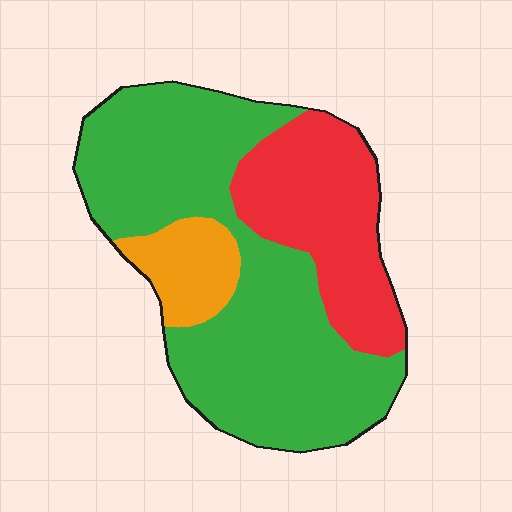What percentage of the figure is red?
Red takes up about one quarter (1/4) of the figure.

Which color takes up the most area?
Green, at roughly 60%.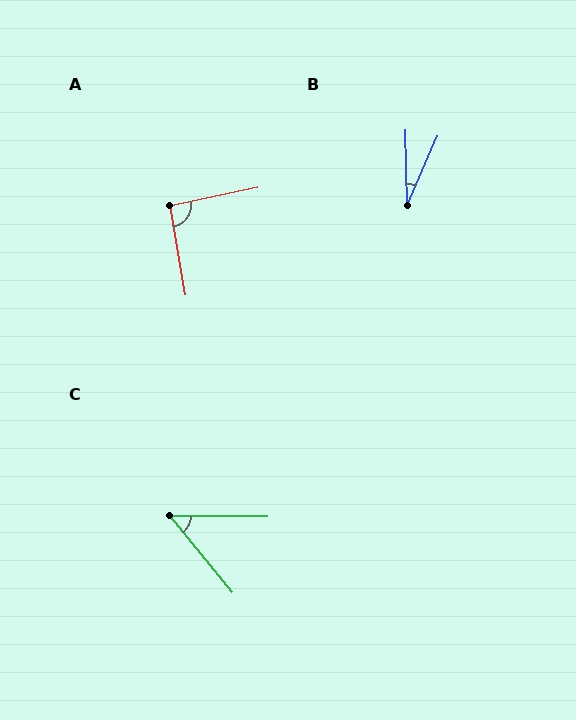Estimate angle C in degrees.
Approximately 51 degrees.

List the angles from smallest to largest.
B (25°), C (51°), A (92°).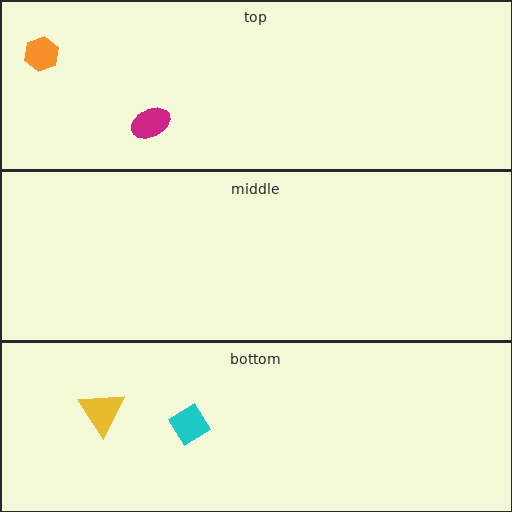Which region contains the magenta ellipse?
The top region.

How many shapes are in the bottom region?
2.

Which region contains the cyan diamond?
The bottom region.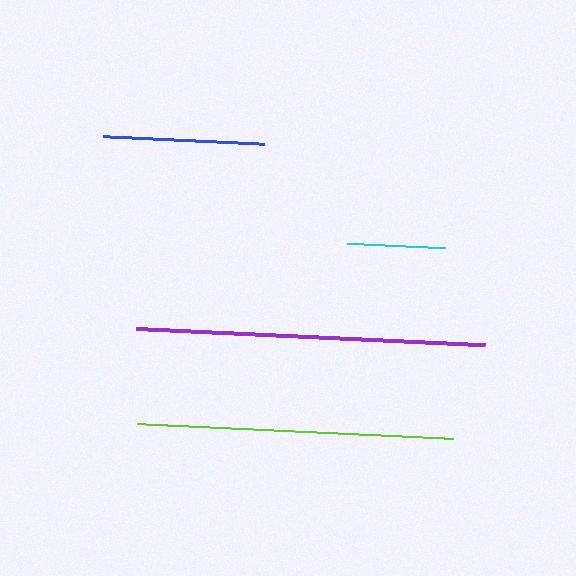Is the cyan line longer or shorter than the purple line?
The purple line is longer than the cyan line.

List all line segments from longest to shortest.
From longest to shortest: purple, lime, blue, cyan.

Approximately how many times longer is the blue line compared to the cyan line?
The blue line is approximately 1.6 times the length of the cyan line.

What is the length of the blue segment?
The blue segment is approximately 161 pixels long.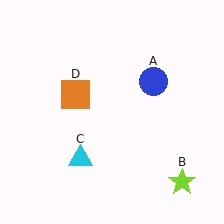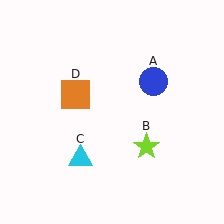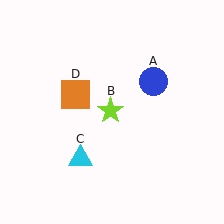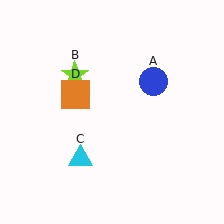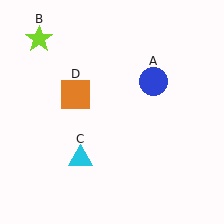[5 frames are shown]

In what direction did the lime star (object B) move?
The lime star (object B) moved up and to the left.